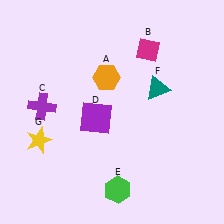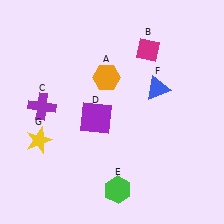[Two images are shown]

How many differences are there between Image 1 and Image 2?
There is 1 difference between the two images.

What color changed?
The triangle (F) changed from teal in Image 1 to blue in Image 2.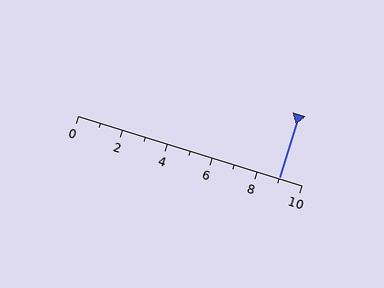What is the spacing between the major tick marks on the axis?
The major ticks are spaced 2 apart.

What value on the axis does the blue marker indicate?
The marker indicates approximately 9.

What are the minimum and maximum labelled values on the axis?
The axis runs from 0 to 10.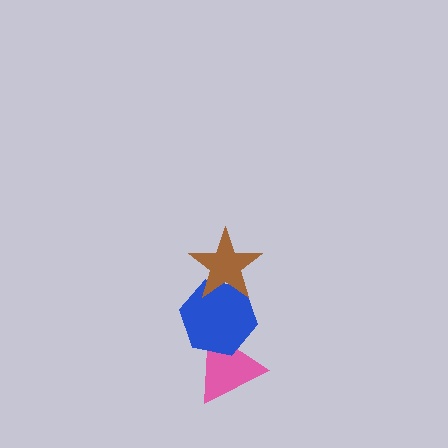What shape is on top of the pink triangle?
The blue hexagon is on top of the pink triangle.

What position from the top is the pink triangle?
The pink triangle is 3rd from the top.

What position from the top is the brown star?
The brown star is 1st from the top.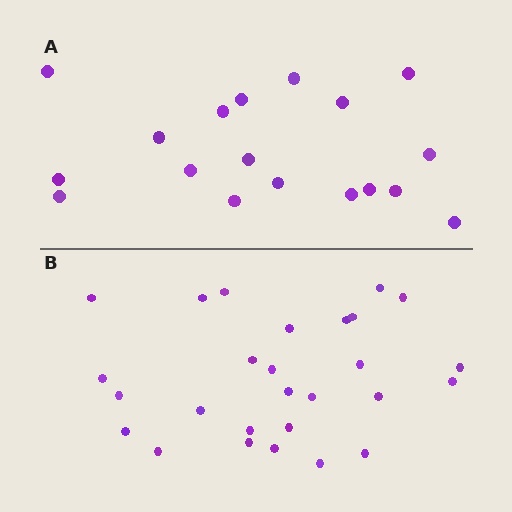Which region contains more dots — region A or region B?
Region B (the bottom region) has more dots.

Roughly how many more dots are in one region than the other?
Region B has roughly 8 or so more dots than region A.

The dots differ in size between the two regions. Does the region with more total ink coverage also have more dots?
No. Region A has more total ink coverage because its dots are larger, but region B actually contains more individual dots. Total area can be misleading — the number of items is what matters here.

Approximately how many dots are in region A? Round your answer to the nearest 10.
About 20 dots. (The exact count is 18, which rounds to 20.)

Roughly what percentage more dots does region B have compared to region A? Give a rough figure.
About 50% more.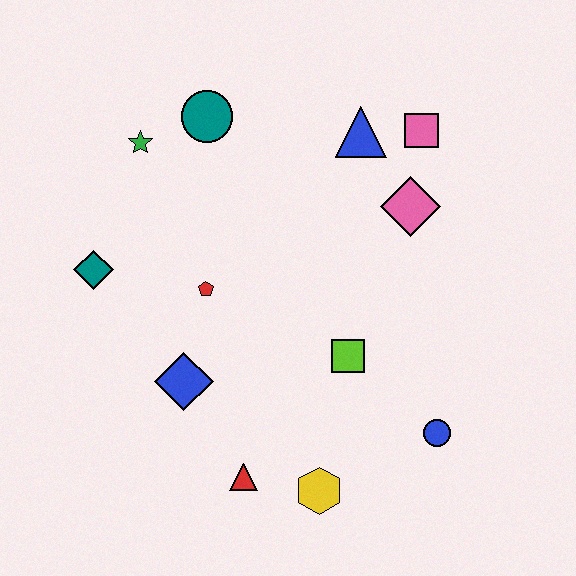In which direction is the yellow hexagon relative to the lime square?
The yellow hexagon is below the lime square.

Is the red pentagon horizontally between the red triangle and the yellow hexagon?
No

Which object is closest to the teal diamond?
The red pentagon is closest to the teal diamond.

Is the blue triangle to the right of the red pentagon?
Yes